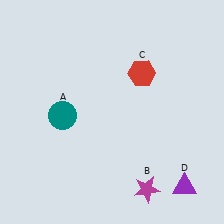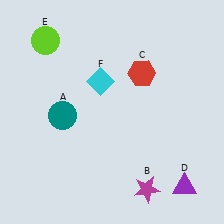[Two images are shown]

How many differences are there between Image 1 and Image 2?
There are 2 differences between the two images.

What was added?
A lime circle (E), a cyan diamond (F) were added in Image 2.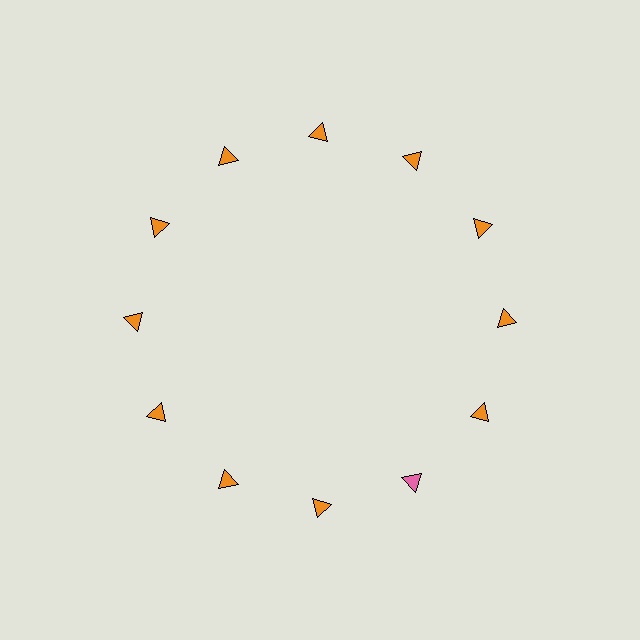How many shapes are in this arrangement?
There are 12 shapes arranged in a ring pattern.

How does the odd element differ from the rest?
It has a different color: pink instead of orange.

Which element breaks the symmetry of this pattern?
The pink triangle at roughly the 5 o'clock position breaks the symmetry. All other shapes are orange triangles.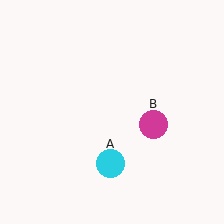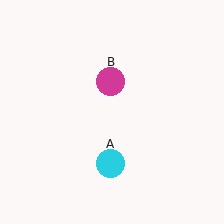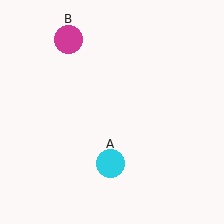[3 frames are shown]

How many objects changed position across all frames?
1 object changed position: magenta circle (object B).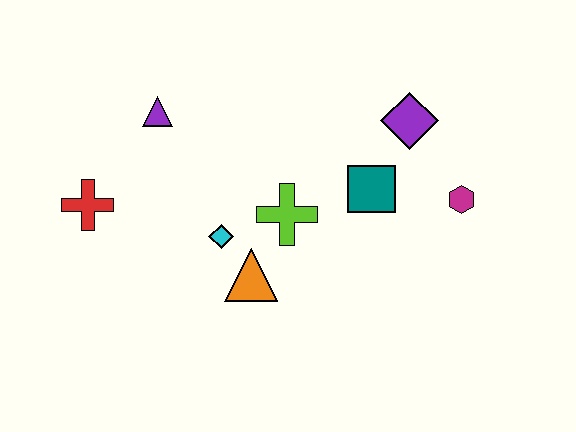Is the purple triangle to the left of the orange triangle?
Yes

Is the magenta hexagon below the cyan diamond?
No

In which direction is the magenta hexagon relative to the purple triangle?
The magenta hexagon is to the right of the purple triangle.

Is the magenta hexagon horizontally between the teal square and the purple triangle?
No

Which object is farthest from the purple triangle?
The magenta hexagon is farthest from the purple triangle.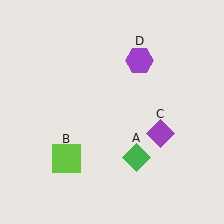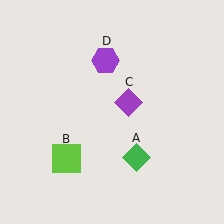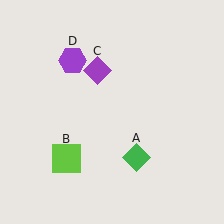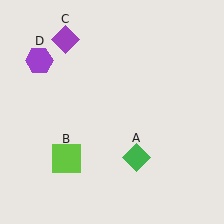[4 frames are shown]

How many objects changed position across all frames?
2 objects changed position: purple diamond (object C), purple hexagon (object D).